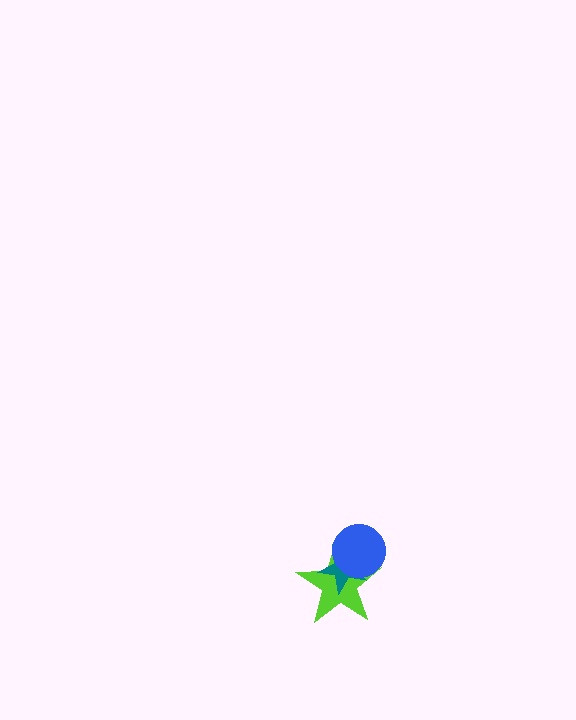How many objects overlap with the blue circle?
2 objects overlap with the blue circle.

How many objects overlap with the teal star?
2 objects overlap with the teal star.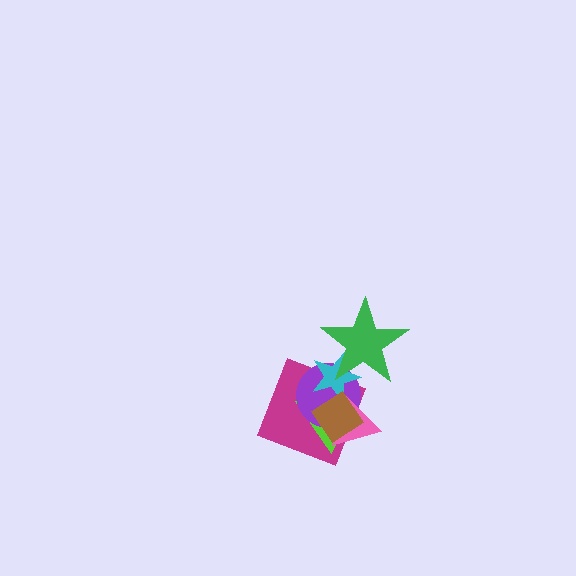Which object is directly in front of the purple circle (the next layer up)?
The pink triangle is directly in front of the purple circle.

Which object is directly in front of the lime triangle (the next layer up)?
The purple circle is directly in front of the lime triangle.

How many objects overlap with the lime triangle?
5 objects overlap with the lime triangle.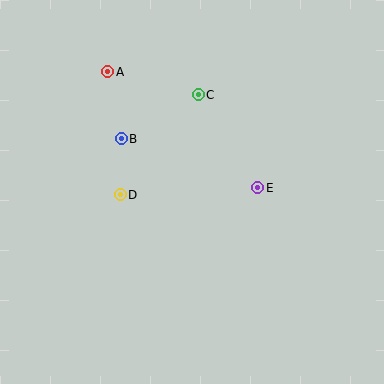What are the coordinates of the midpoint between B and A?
The midpoint between B and A is at (115, 105).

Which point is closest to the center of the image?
Point E at (258, 188) is closest to the center.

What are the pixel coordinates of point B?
Point B is at (121, 139).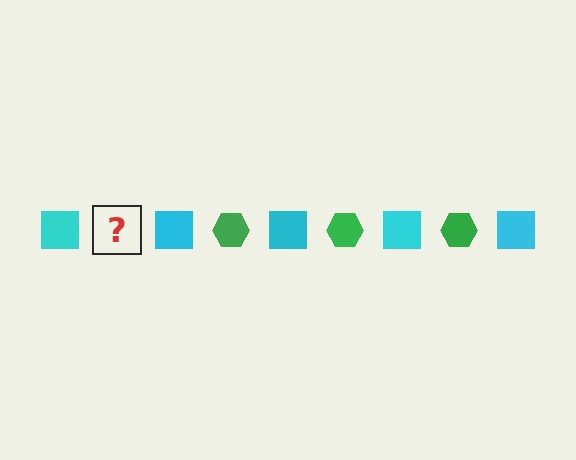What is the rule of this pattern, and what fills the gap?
The rule is that the pattern alternates between cyan square and green hexagon. The gap should be filled with a green hexagon.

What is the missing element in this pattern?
The missing element is a green hexagon.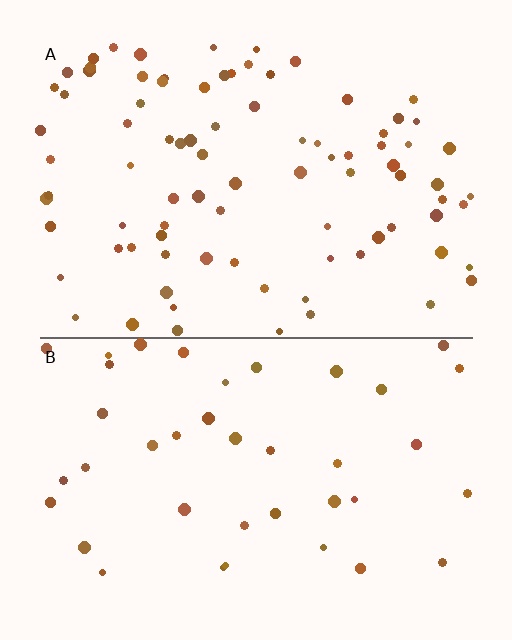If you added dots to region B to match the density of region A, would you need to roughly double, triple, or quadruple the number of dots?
Approximately double.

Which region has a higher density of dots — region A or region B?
A (the top).